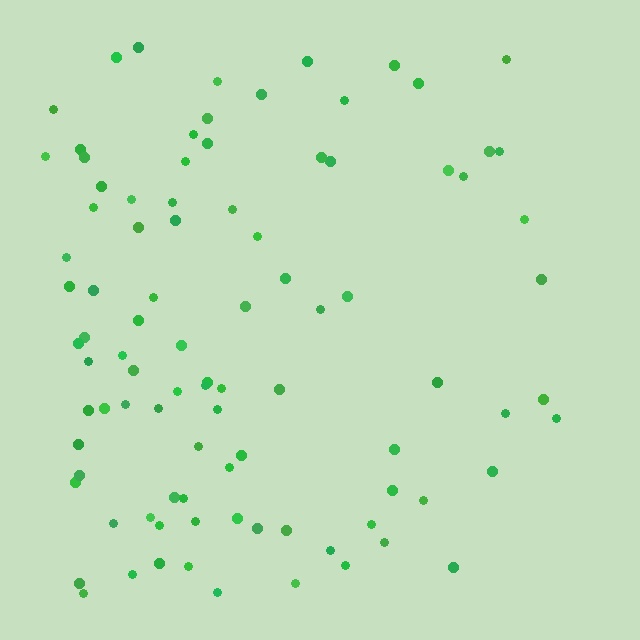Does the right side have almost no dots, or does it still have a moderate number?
Still a moderate number, just noticeably fewer than the left.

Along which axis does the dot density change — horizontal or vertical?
Horizontal.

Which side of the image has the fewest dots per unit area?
The right.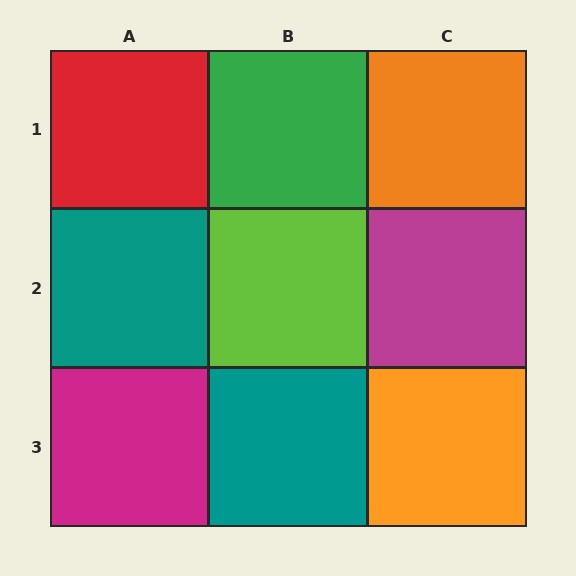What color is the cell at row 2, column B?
Lime.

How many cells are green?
1 cell is green.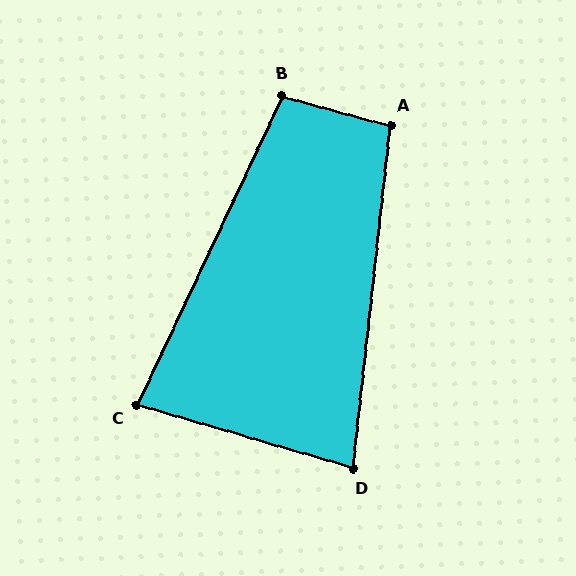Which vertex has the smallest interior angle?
D, at approximately 80 degrees.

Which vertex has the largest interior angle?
B, at approximately 100 degrees.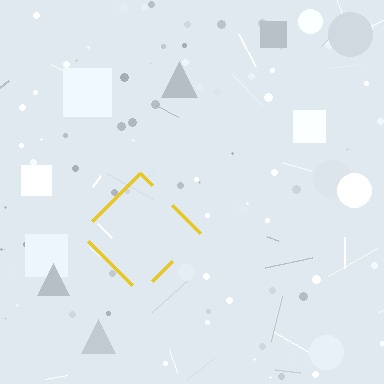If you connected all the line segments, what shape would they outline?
They would outline a diamond.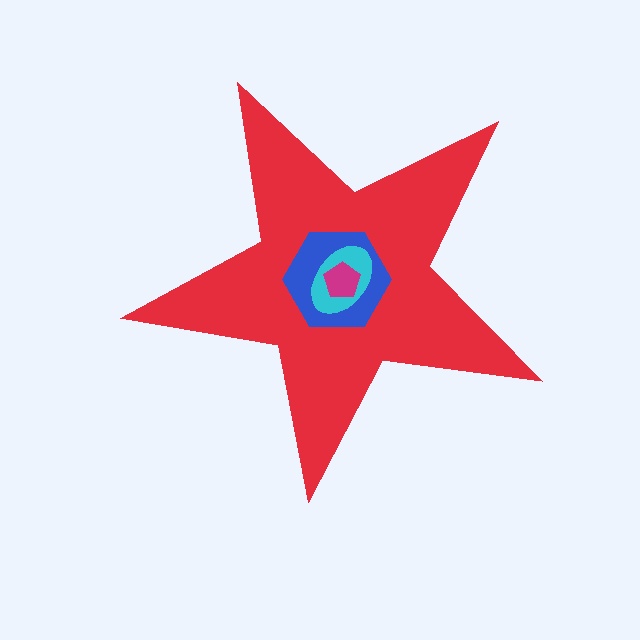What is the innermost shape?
The magenta pentagon.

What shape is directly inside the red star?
The blue hexagon.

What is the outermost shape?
The red star.